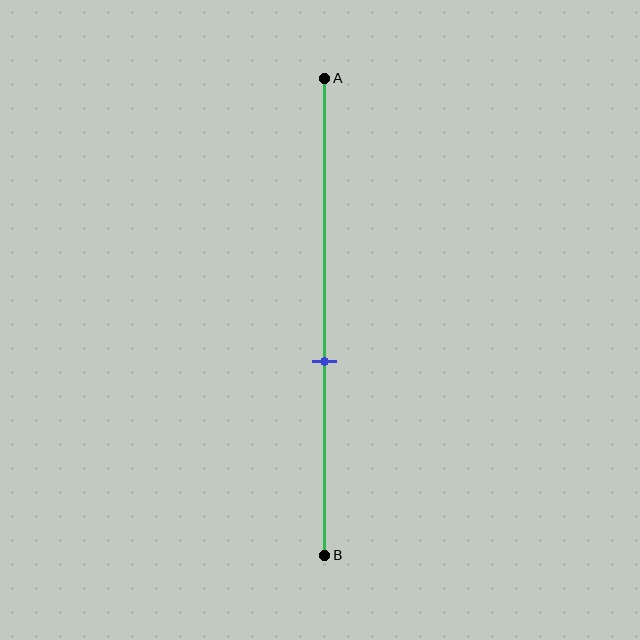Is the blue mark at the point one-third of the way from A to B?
No, the mark is at about 60% from A, not at the 33% one-third point.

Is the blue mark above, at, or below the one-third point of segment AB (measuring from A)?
The blue mark is below the one-third point of segment AB.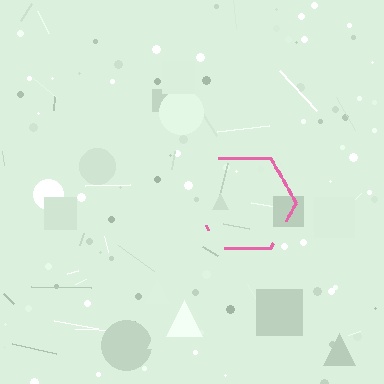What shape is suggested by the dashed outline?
The dashed outline suggests a hexagon.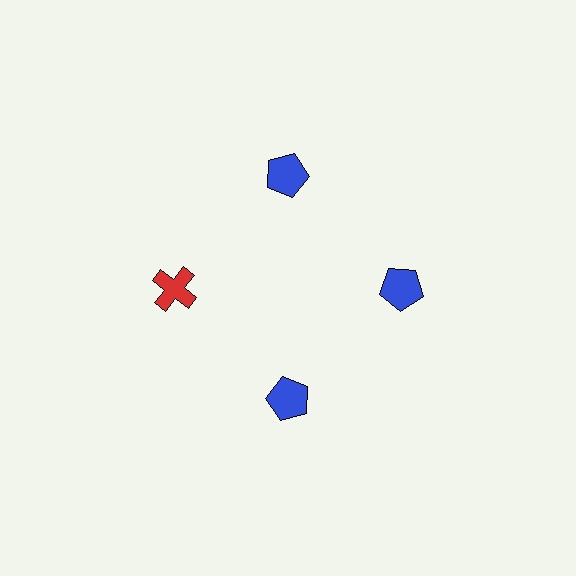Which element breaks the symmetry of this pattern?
The red cross at roughly the 9 o'clock position breaks the symmetry. All other shapes are blue pentagons.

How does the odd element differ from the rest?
It differs in both color (red instead of blue) and shape (cross instead of pentagon).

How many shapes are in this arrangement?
There are 4 shapes arranged in a ring pattern.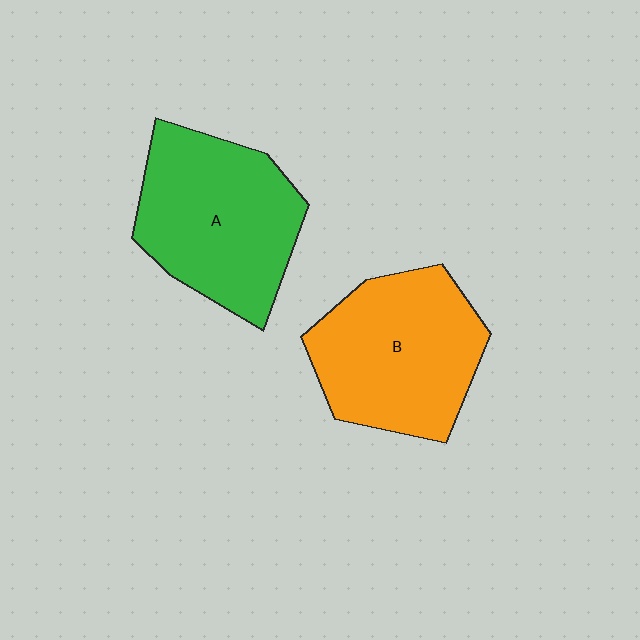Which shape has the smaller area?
Shape B (orange).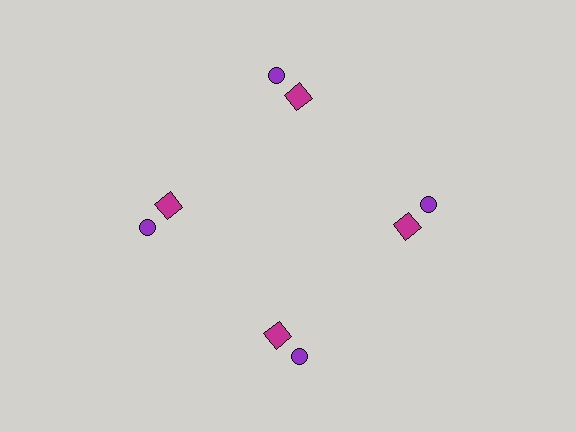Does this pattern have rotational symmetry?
Yes, this pattern has 4-fold rotational symmetry. It looks the same after rotating 90 degrees around the center.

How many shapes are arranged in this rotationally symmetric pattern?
There are 8 shapes, arranged in 4 groups of 2.